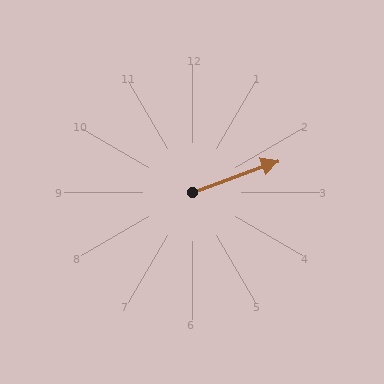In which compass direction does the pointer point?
East.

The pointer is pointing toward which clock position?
Roughly 2 o'clock.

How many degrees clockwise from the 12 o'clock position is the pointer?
Approximately 70 degrees.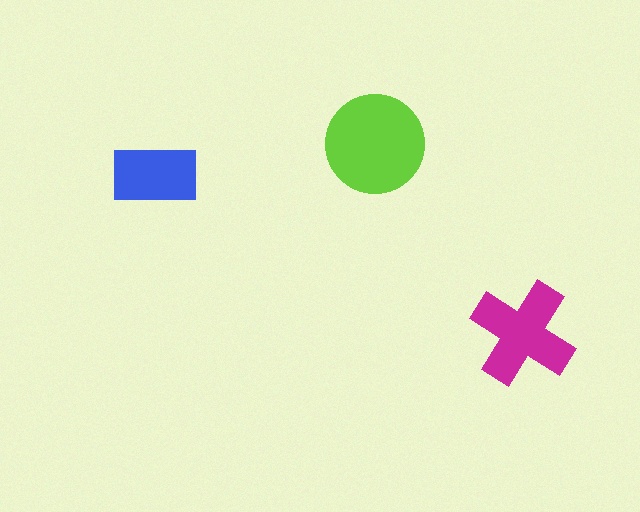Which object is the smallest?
The blue rectangle.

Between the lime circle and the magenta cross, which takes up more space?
The lime circle.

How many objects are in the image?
There are 3 objects in the image.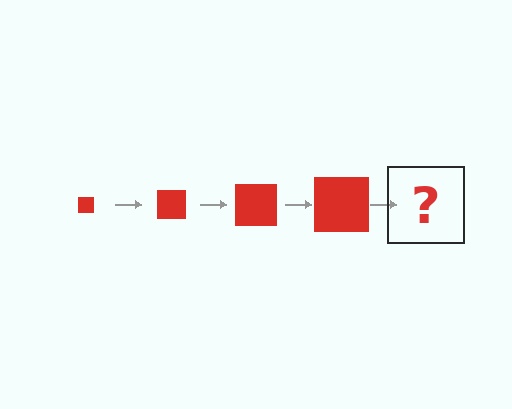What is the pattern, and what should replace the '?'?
The pattern is that the square gets progressively larger each step. The '?' should be a red square, larger than the previous one.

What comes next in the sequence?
The next element should be a red square, larger than the previous one.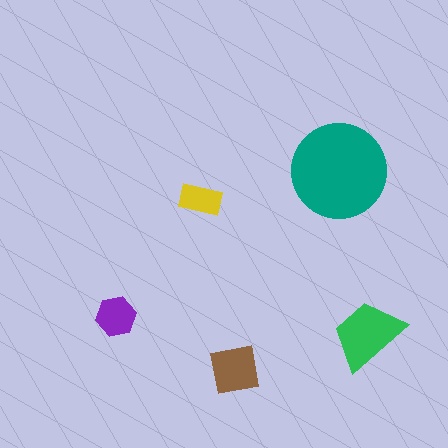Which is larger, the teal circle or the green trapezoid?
The teal circle.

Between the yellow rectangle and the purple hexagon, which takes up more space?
The purple hexagon.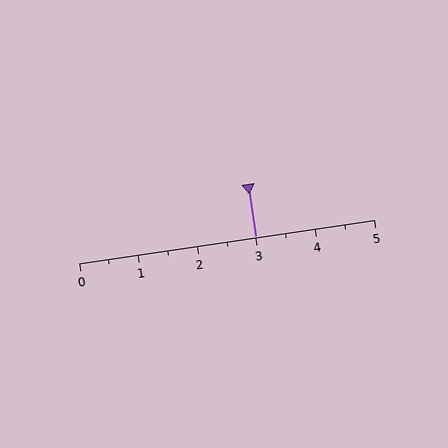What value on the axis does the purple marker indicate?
The marker indicates approximately 3.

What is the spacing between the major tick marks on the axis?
The major ticks are spaced 1 apart.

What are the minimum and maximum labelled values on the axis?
The axis runs from 0 to 5.